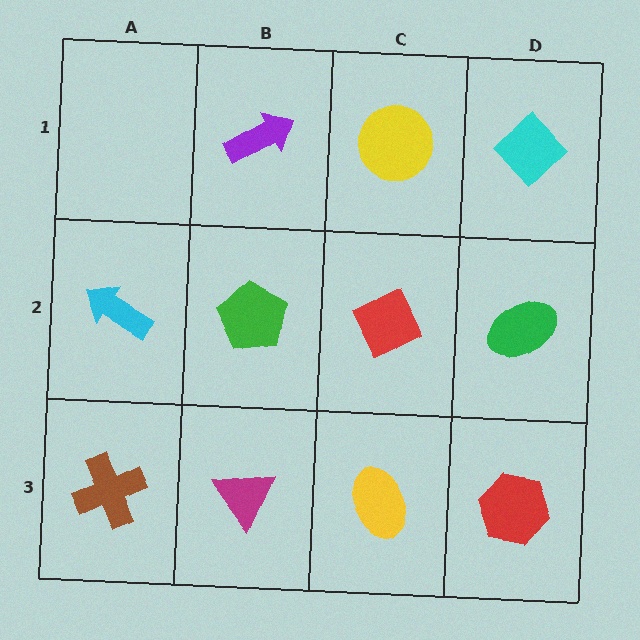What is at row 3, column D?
A red hexagon.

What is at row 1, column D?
A cyan diamond.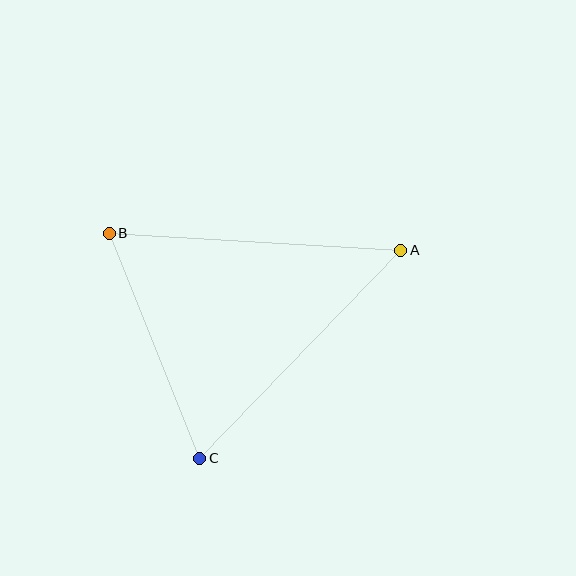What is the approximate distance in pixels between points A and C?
The distance between A and C is approximately 289 pixels.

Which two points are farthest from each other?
Points A and B are farthest from each other.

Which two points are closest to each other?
Points B and C are closest to each other.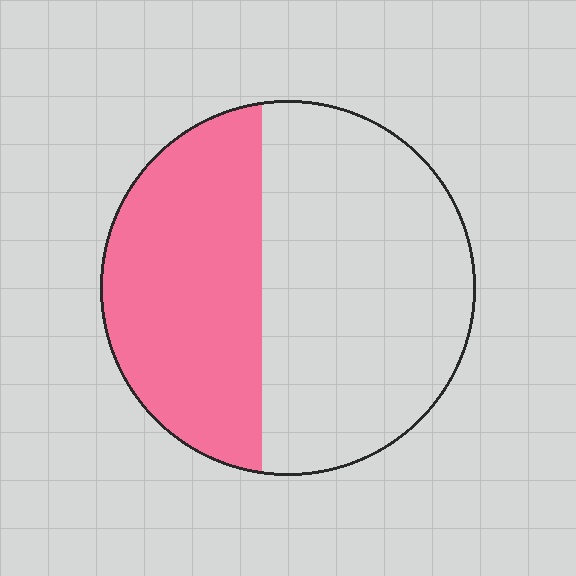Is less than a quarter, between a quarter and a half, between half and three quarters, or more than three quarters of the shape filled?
Between a quarter and a half.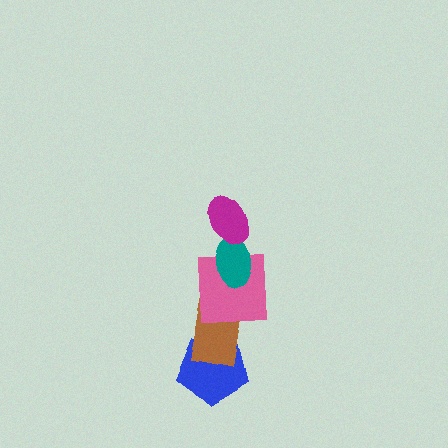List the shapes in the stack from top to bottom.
From top to bottom: the magenta ellipse, the teal ellipse, the pink square, the brown rectangle, the blue pentagon.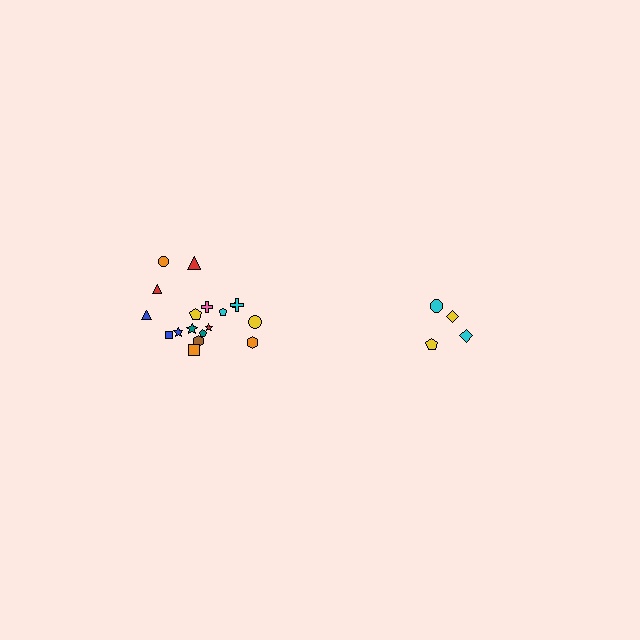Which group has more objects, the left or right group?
The left group.